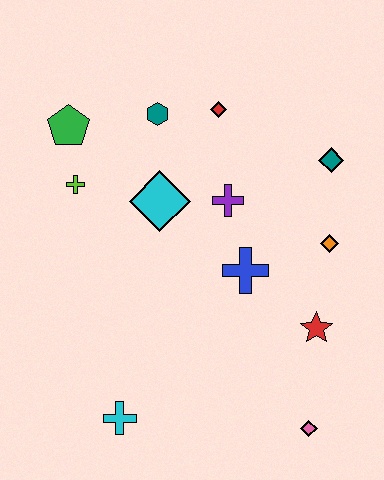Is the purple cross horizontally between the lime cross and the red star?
Yes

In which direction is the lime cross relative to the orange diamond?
The lime cross is to the left of the orange diamond.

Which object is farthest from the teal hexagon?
The pink diamond is farthest from the teal hexagon.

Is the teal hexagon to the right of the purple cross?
No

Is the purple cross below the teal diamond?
Yes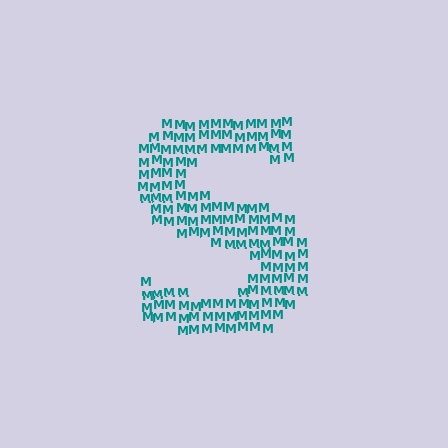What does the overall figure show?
The overall figure shows the letter S.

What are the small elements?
The small elements are letter M's.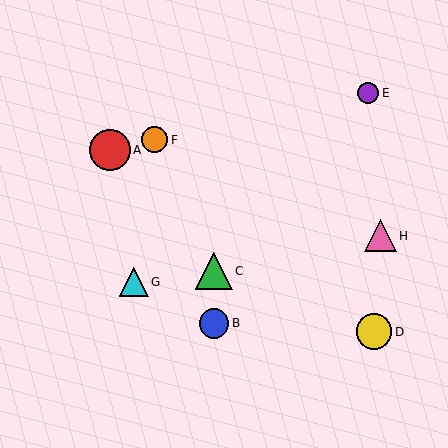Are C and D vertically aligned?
No, C is at x≈214 and D is at x≈374.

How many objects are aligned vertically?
2 objects (B, C) are aligned vertically.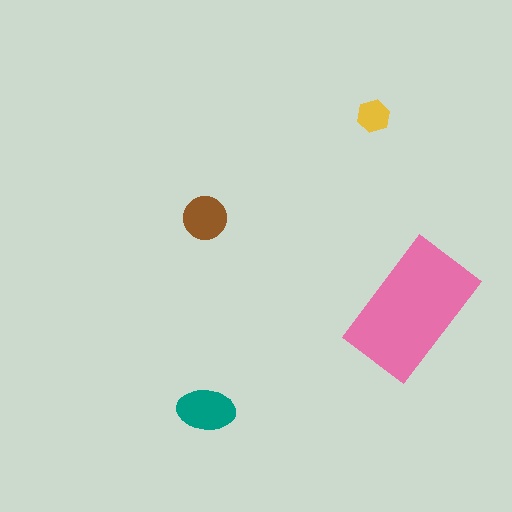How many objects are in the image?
There are 4 objects in the image.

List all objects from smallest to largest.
The yellow hexagon, the brown circle, the teal ellipse, the pink rectangle.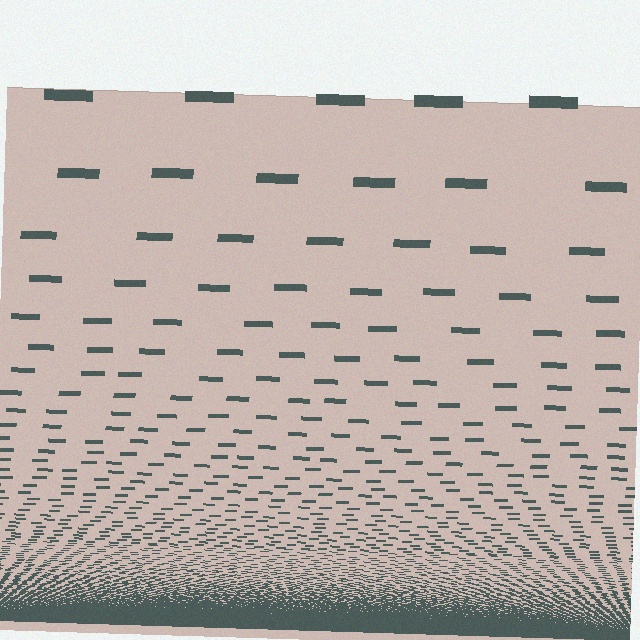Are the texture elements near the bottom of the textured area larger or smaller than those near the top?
Smaller. The gradient is inverted — elements near the bottom are smaller and denser.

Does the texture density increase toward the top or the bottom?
Density increases toward the bottom.